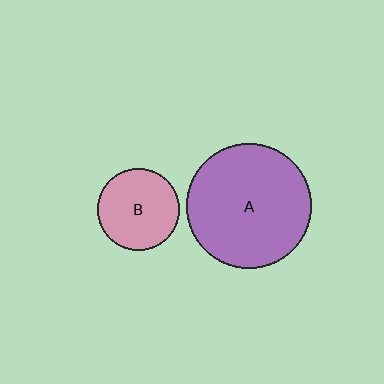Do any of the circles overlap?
No, none of the circles overlap.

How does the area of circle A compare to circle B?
Approximately 2.3 times.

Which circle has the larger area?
Circle A (purple).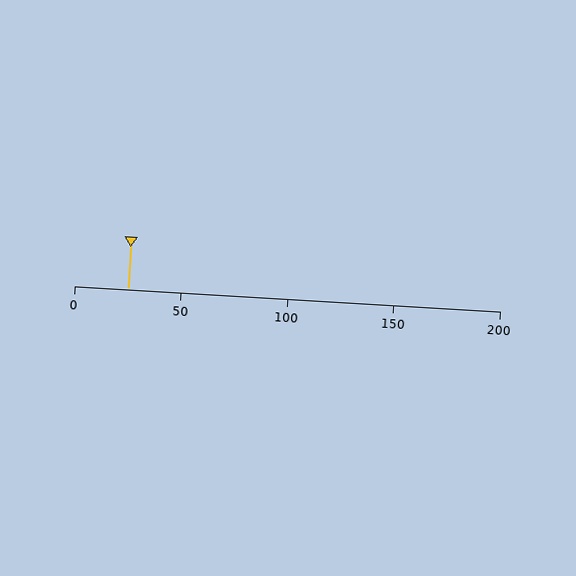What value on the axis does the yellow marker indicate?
The marker indicates approximately 25.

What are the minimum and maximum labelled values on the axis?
The axis runs from 0 to 200.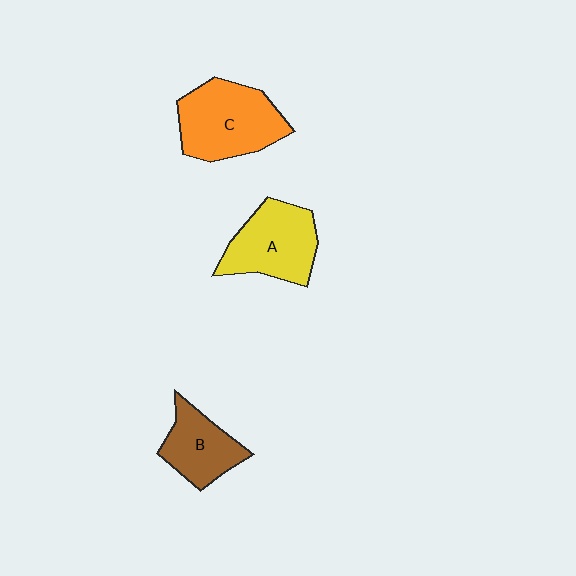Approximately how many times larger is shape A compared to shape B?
Approximately 1.3 times.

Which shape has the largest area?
Shape C (orange).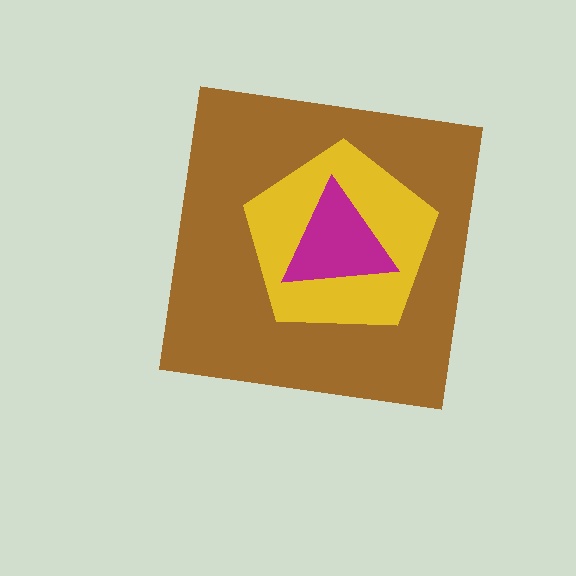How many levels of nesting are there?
3.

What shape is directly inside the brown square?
The yellow pentagon.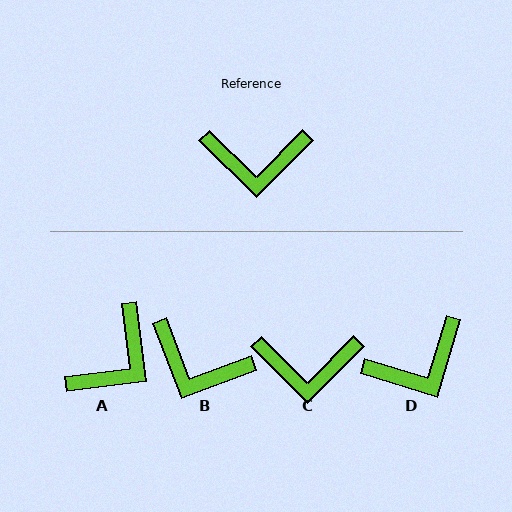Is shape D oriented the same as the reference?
No, it is off by about 28 degrees.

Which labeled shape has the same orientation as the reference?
C.